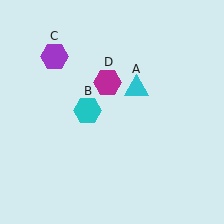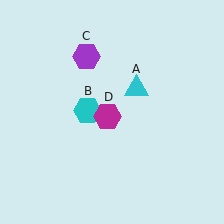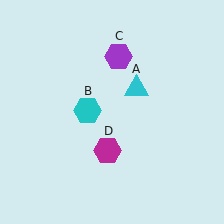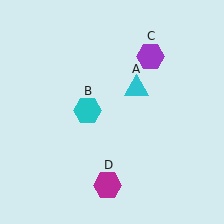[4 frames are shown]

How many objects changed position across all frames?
2 objects changed position: purple hexagon (object C), magenta hexagon (object D).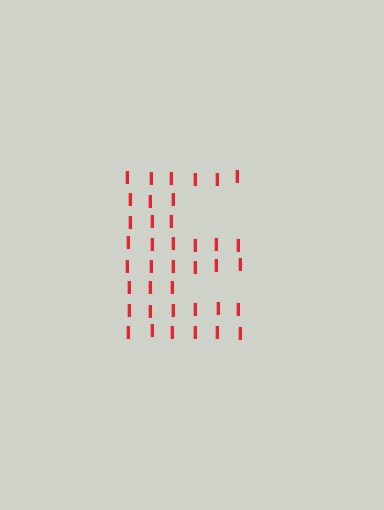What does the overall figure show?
The overall figure shows the letter E.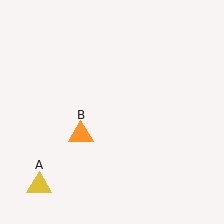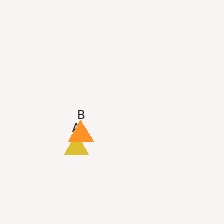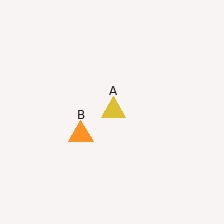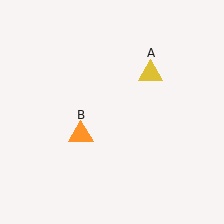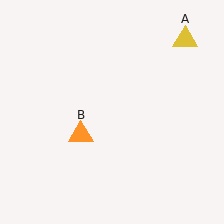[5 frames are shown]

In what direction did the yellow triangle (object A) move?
The yellow triangle (object A) moved up and to the right.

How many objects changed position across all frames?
1 object changed position: yellow triangle (object A).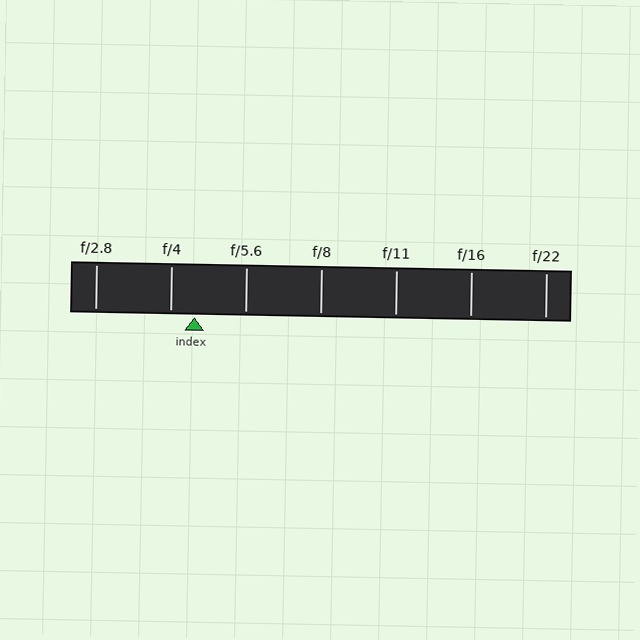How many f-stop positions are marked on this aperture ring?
There are 7 f-stop positions marked.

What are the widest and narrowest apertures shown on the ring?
The widest aperture shown is f/2.8 and the narrowest is f/22.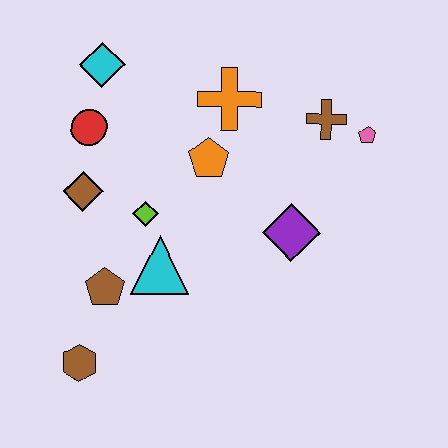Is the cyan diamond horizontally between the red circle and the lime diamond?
Yes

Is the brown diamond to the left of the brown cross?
Yes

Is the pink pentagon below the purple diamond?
No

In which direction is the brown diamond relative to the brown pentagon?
The brown diamond is above the brown pentagon.